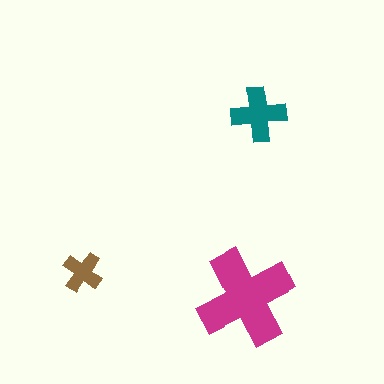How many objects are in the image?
There are 3 objects in the image.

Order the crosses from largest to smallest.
the magenta one, the teal one, the brown one.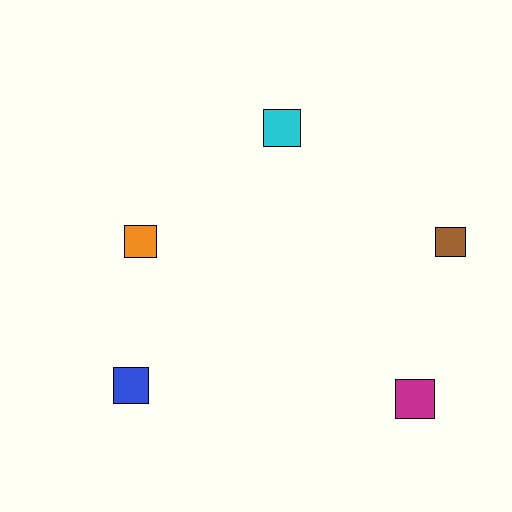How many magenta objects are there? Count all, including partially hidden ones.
There is 1 magenta object.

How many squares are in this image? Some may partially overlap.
There are 5 squares.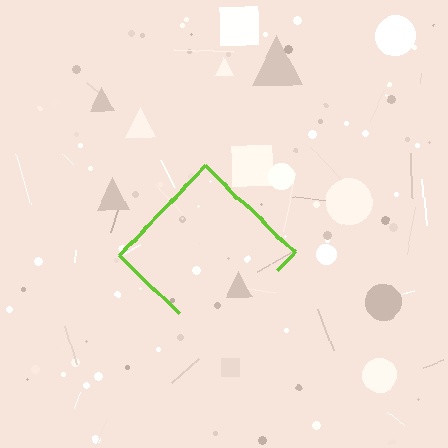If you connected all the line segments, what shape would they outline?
They would outline a diamond.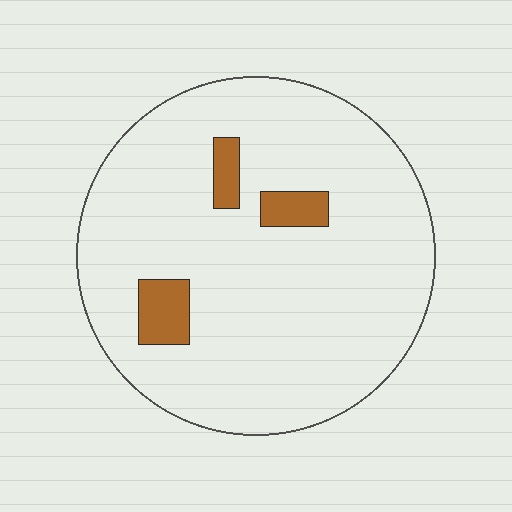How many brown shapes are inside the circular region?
3.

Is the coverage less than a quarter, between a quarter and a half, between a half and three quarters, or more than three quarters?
Less than a quarter.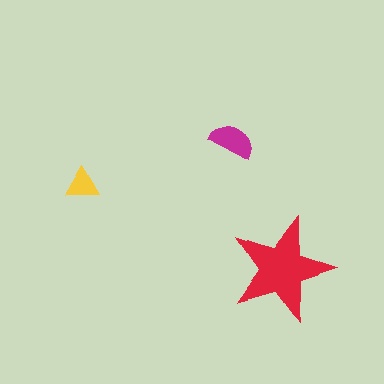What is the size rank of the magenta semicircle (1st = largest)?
2nd.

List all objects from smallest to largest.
The yellow triangle, the magenta semicircle, the red star.